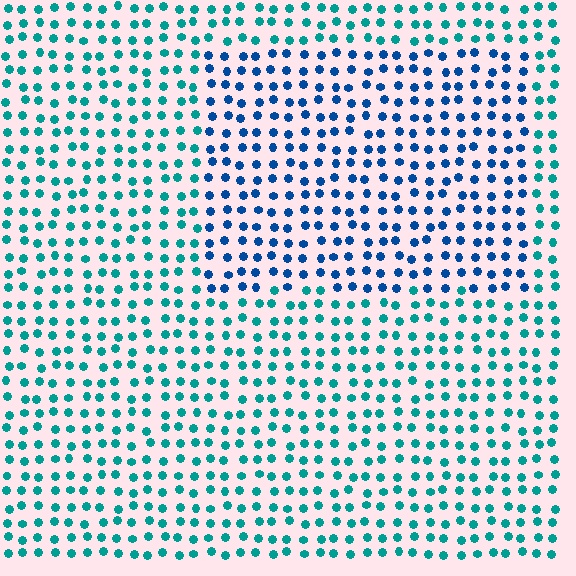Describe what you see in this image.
The image is filled with small teal elements in a uniform arrangement. A rectangle-shaped region is visible where the elements are tinted to a slightly different hue, forming a subtle color boundary.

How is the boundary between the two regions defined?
The boundary is defined purely by a slight shift in hue (about 36 degrees). Spacing, size, and orientation are identical on both sides.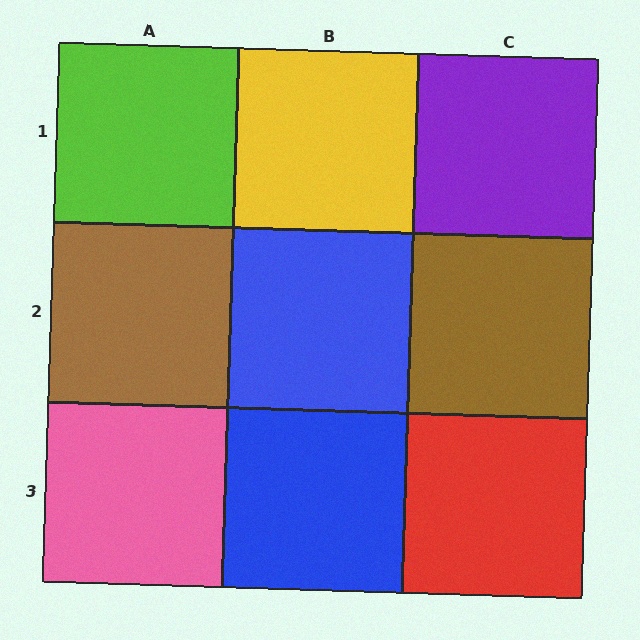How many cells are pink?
1 cell is pink.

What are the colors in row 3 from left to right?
Pink, blue, red.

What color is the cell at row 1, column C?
Purple.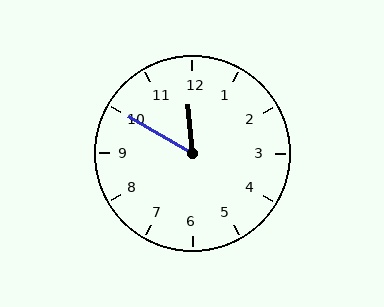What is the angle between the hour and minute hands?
Approximately 55 degrees.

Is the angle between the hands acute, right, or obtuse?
It is acute.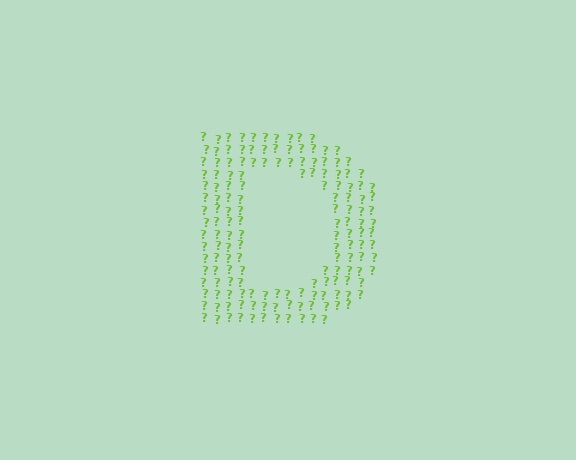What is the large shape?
The large shape is the letter D.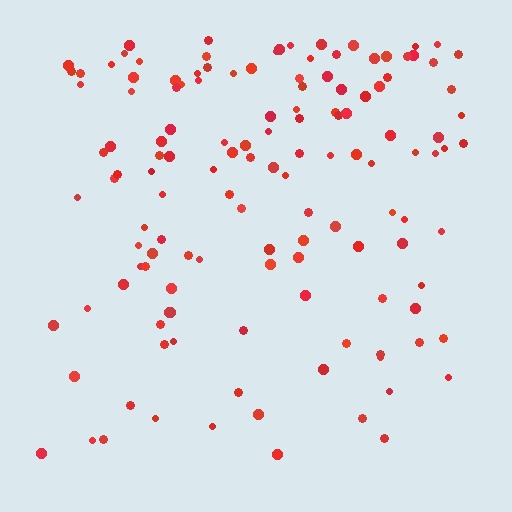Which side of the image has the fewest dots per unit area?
The bottom.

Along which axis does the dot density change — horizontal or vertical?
Vertical.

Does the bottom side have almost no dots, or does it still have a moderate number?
Still a moderate number, just noticeably fewer than the top.